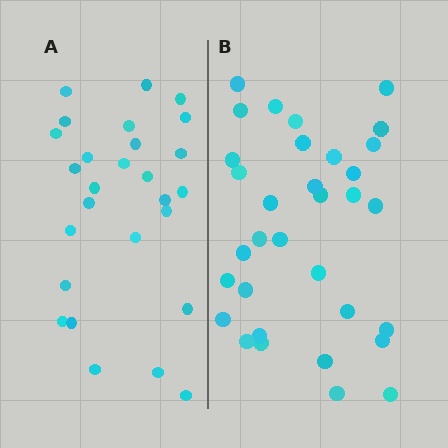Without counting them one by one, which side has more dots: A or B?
Region B (the right region) has more dots.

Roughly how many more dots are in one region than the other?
Region B has about 6 more dots than region A.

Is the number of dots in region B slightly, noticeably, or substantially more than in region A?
Region B has only slightly more — the two regions are fairly close. The ratio is roughly 1.2 to 1.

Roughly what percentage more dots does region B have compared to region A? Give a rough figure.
About 20% more.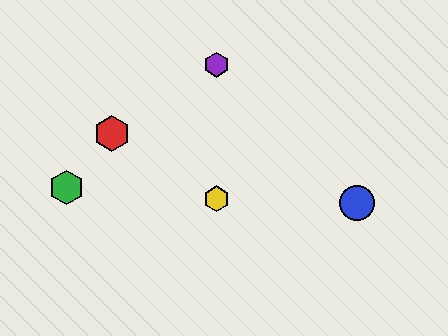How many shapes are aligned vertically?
2 shapes (the yellow hexagon, the purple hexagon) are aligned vertically.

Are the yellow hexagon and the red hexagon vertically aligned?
No, the yellow hexagon is at x≈216 and the red hexagon is at x≈112.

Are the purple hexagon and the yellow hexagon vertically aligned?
Yes, both are at x≈216.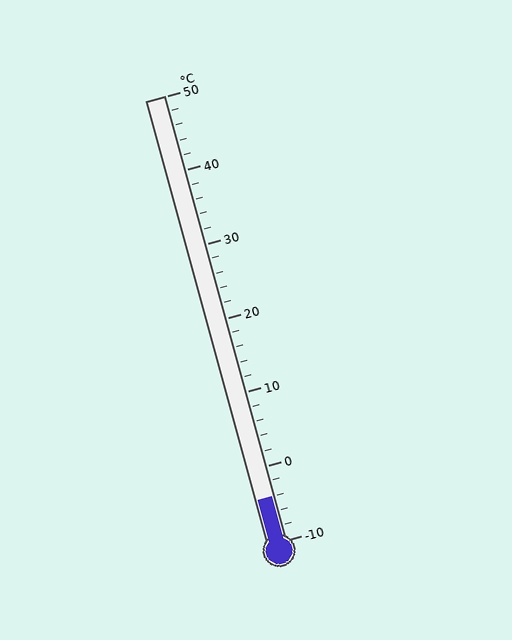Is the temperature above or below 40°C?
The temperature is below 40°C.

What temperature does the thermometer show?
The thermometer shows approximately -4°C.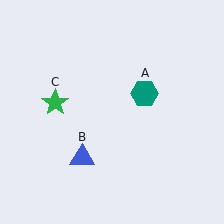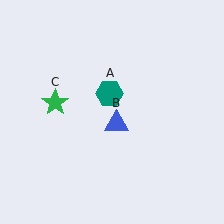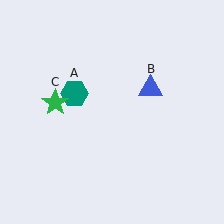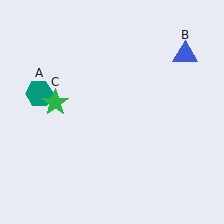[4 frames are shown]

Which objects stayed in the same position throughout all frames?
Green star (object C) remained stationary.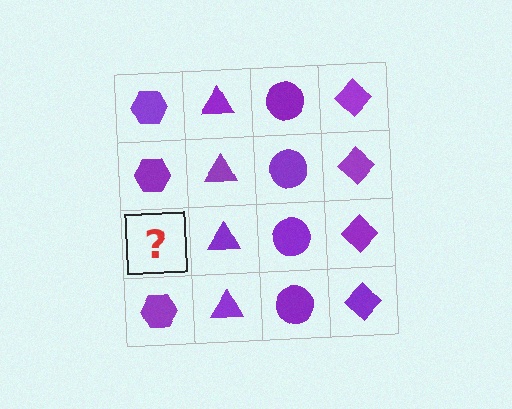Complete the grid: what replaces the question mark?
The question mark should be replaced with a purple hexagon.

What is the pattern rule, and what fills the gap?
The rule is that each column has a consistent shape. The gap should be filled with a purple hexagon.